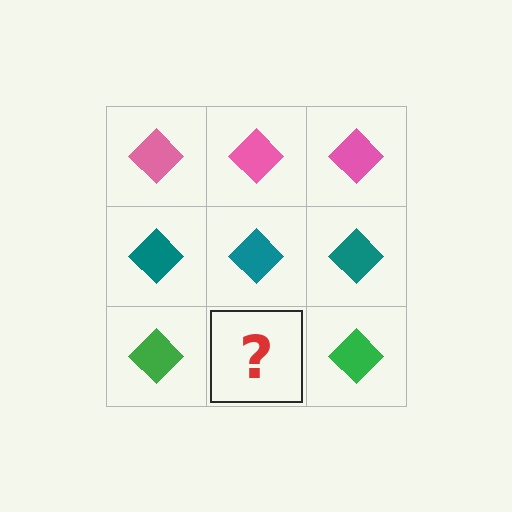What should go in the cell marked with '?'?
The missing cell should contain a green diamond.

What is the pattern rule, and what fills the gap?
The rule is that each row has a consistent color. The gap should be filled with a green diamond.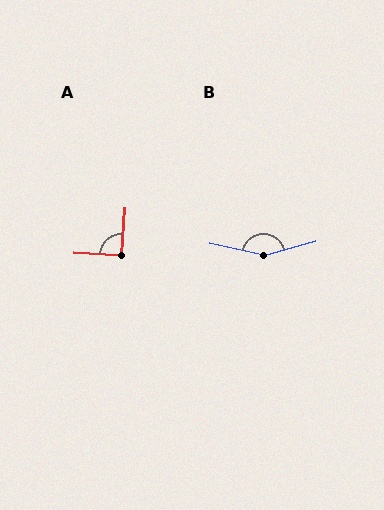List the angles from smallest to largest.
A (91°), B (152°).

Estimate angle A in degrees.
Approximately 91 degrees.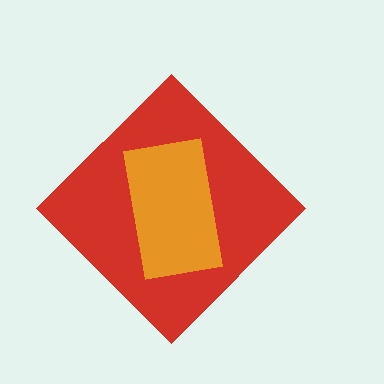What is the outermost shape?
The red diamond.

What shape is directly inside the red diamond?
The orange rectangle.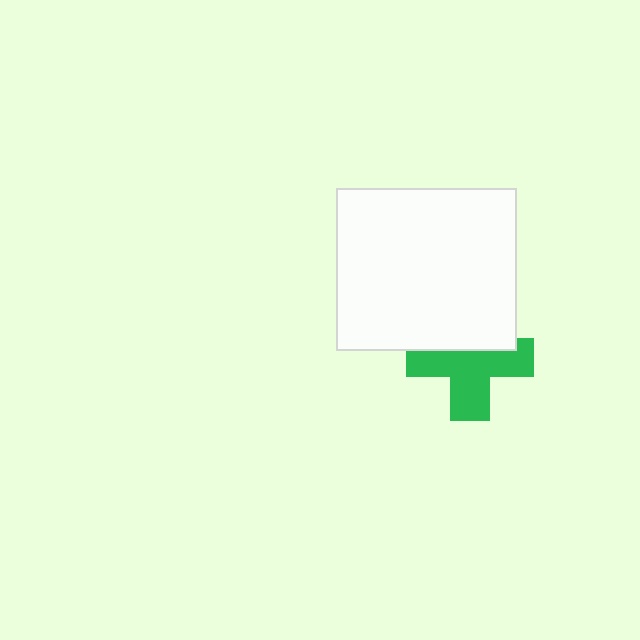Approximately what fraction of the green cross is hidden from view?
Roughly 39% of the green cross is hidden behind the white rectangle.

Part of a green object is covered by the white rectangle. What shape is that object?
It is a cross.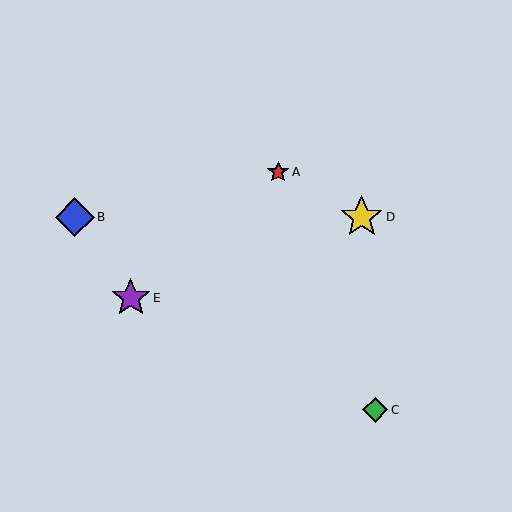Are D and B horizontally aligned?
Yes, both are at y≈217.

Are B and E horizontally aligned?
No, B is at y≈217 and E is at y≈298.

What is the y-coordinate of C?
Object C is at y≈410.